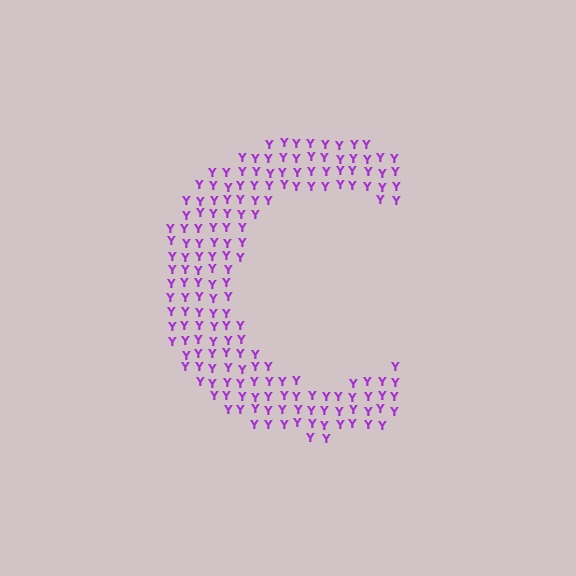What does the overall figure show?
The overall figure shows the letter C.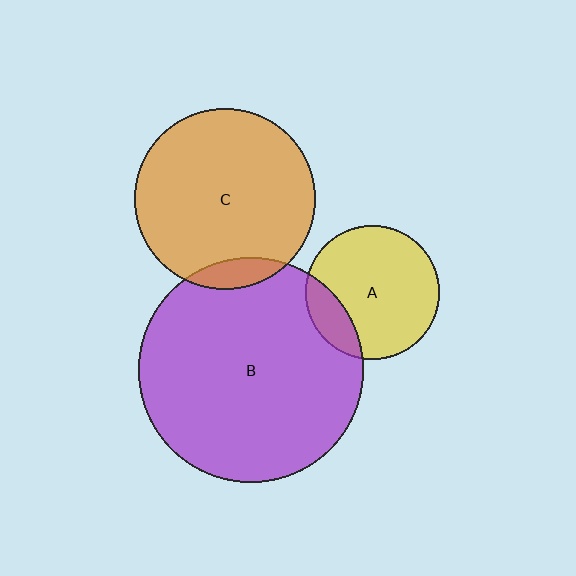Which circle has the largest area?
Circle B (purple).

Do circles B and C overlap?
Yes.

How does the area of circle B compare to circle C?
Approximately 1.5 times.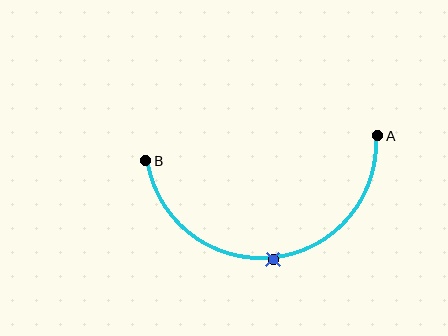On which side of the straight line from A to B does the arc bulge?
The arc bulges below the straight line connecting A and B.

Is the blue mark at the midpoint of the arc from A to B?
Yes. The blue mark lies on the arc at equal arc-length from both A and B — it is the arc midpoint.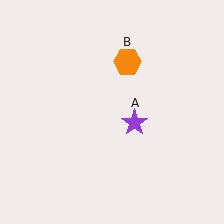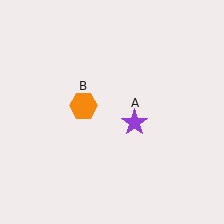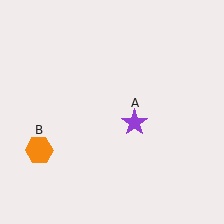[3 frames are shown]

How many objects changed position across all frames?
1 object changed position: orange hexagon (object B).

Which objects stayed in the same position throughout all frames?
Purple star (object A) remained stationary.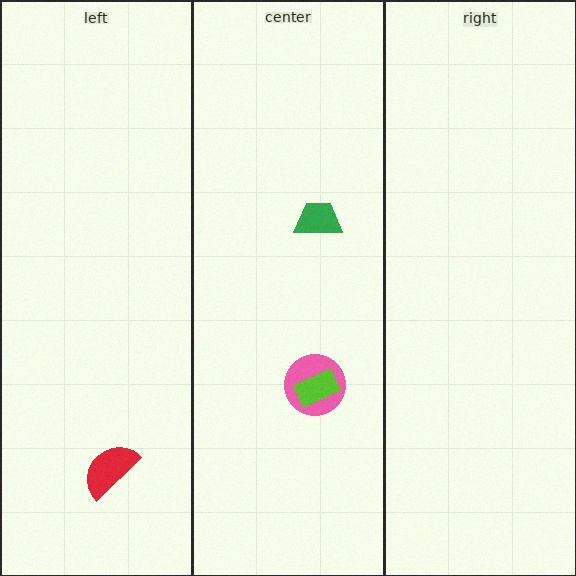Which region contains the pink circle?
The center region.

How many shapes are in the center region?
3.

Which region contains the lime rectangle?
The center region.